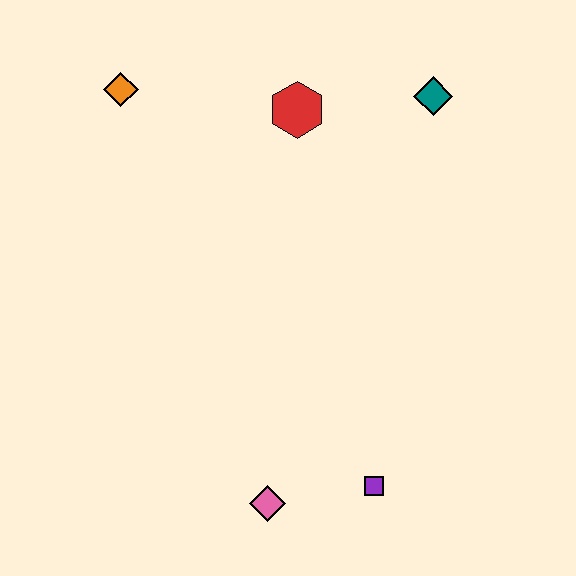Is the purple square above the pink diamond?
Yes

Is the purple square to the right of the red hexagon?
Yes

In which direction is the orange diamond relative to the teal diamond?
The orange diamond is to the left of the teal diamond.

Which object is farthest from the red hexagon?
The pink diamond is farthest from the red hexagon.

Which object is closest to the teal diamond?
The red hexagon is closest to the teal diamond.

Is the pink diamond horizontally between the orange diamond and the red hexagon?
Yes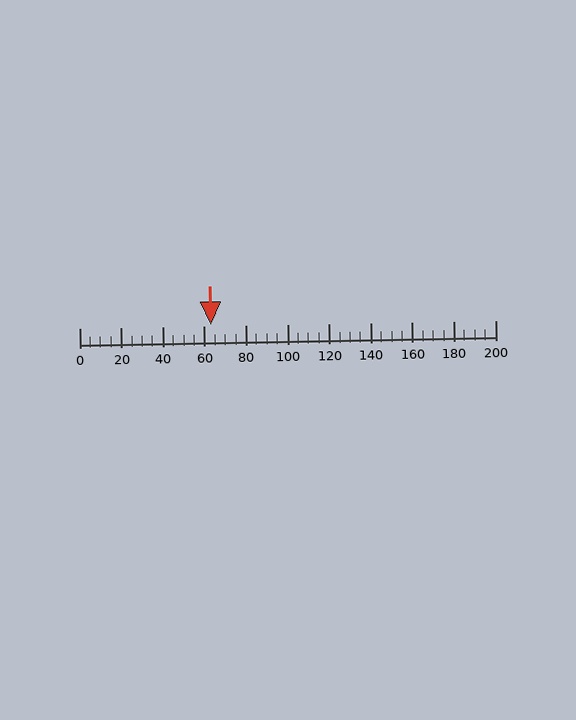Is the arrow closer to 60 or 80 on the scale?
The arrow is closer to 60.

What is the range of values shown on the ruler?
The ruler shows values from 0 to 200.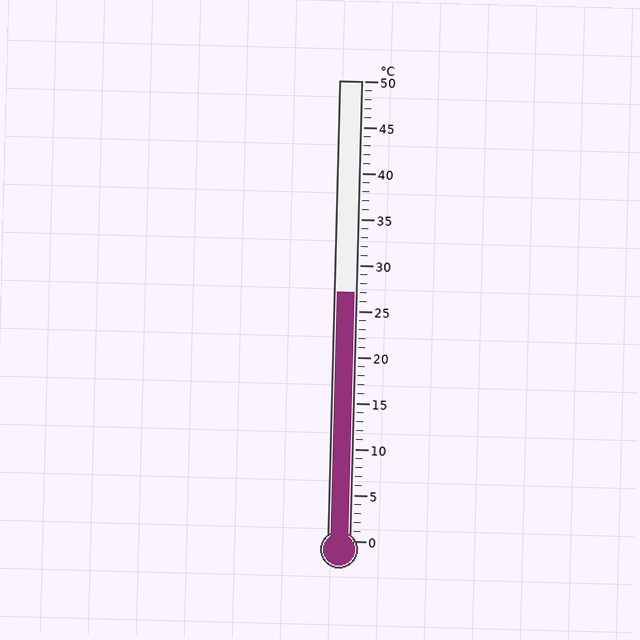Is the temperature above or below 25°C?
The temperature is above 25°C.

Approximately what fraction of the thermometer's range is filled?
The thermometer is filled to approximately 55% of its range.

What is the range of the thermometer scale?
The thermometer scale ranges from 0°C to 50°C.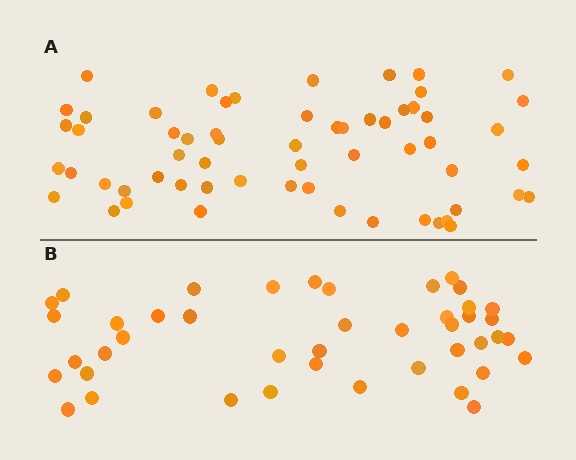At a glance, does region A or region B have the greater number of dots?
Region A (the top region) has more dots.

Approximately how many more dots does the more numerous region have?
Region A has approximately 15 more dots than region B.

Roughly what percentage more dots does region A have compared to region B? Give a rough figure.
About 40% more.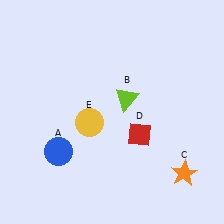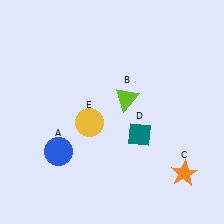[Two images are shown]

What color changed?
The diamond (D) changed from red in Image 1 to teal in Image 2.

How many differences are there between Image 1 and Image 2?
There is 1 difference between the two images.